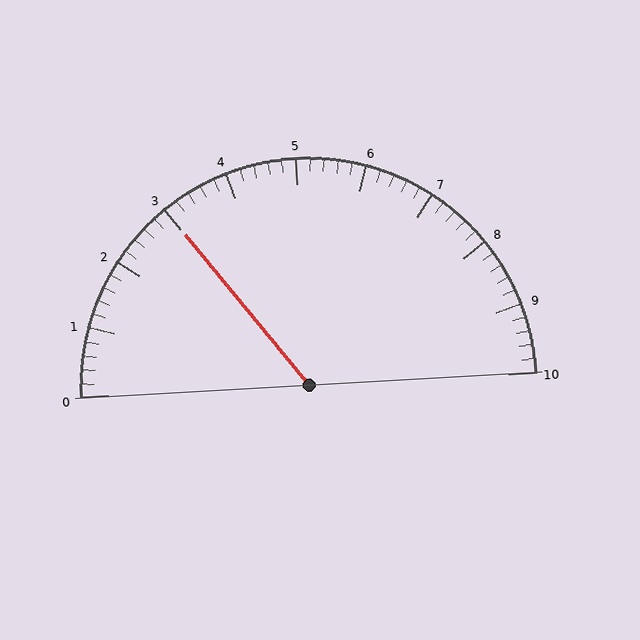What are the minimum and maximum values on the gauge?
The gauge ranges from 0 to 10.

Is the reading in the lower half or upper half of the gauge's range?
The reading is in the lower half of the range (0 to 10).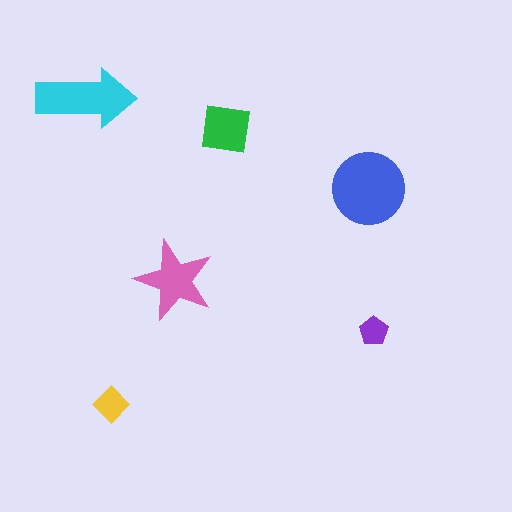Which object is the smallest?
The purple pentagon.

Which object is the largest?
The blue circle.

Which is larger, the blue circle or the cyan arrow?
The blue circle.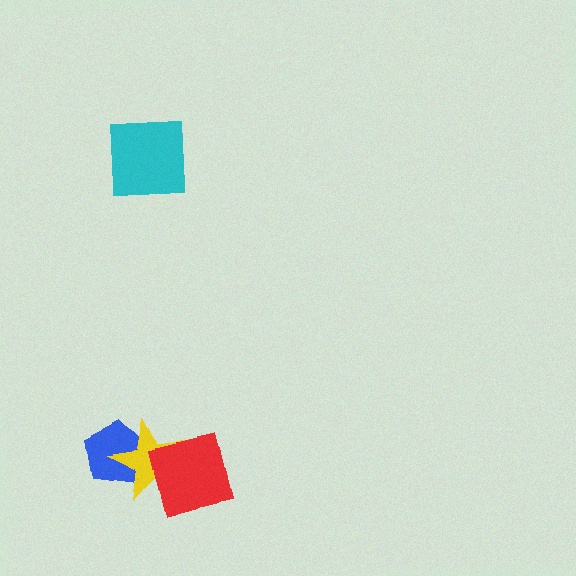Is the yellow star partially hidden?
Yes, it is partially covered by another shape.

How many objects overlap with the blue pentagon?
1 object overlaps with the blue pentagon.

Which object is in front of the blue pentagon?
The yellow star is in front of the blue pentagon.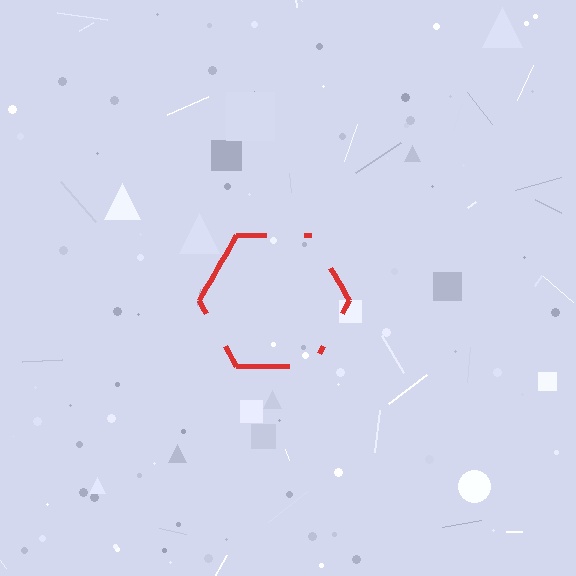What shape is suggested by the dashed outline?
The dashed outline suggests a hexagon.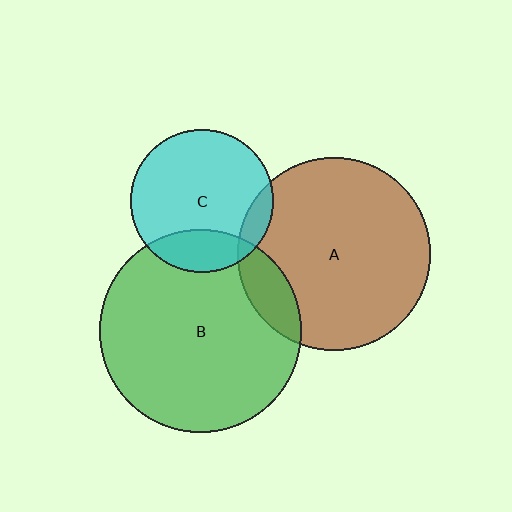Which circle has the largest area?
Circle B (green).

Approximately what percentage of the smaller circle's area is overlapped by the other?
Approximately 20%.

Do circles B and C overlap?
Yes.